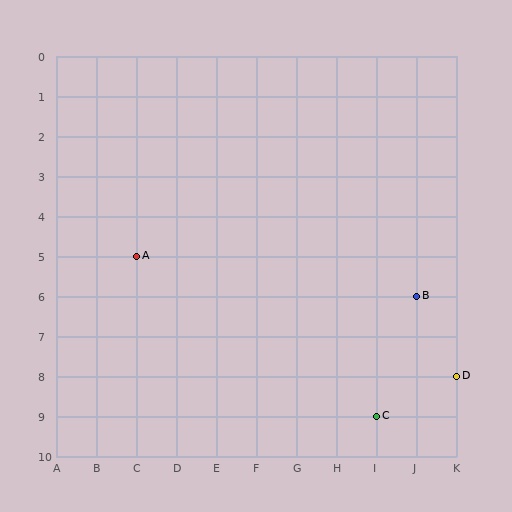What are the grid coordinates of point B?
Point B is at grid coordinates (J, 6).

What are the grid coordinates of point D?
Point D is at grid coordinates (K, 8).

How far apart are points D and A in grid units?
Points D and A are 8 columns and 3 rows apart (about 8.5 grid units diagonally).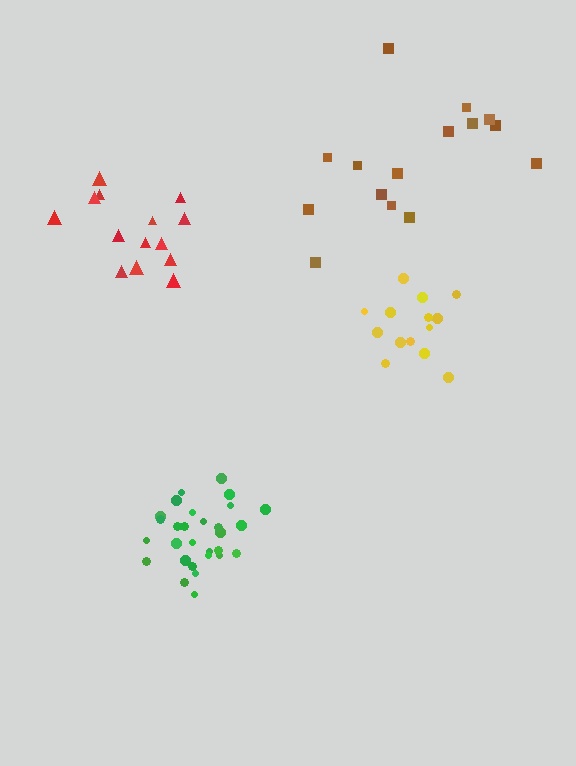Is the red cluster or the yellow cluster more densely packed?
Yellow.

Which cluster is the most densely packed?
Green.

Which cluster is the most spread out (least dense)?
Brown.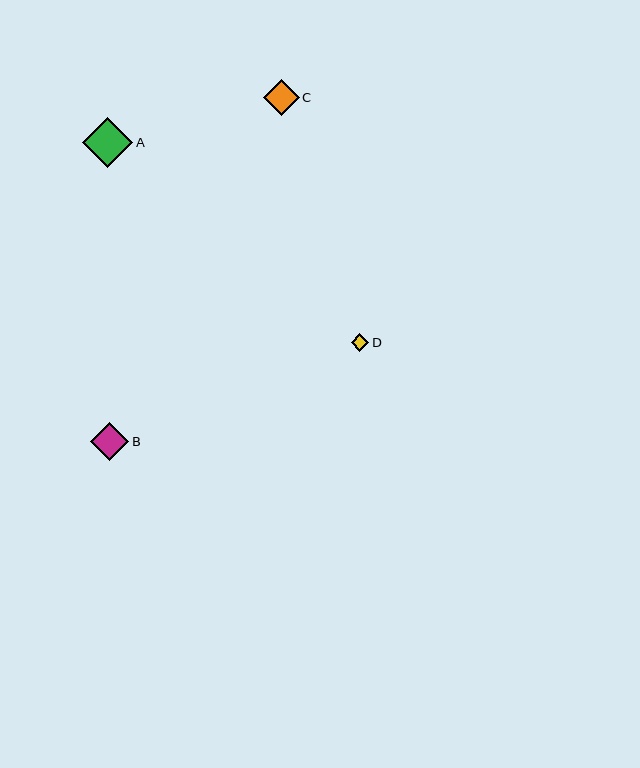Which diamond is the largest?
Diamond A is the largest with a size of approximately 50 pixels.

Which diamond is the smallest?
Diamond D is the smallest with a size of approximately 18 pixels.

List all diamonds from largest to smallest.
From largest to smallest: A, B, C, D.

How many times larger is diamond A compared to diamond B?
Diamond A is approximately 1.3 times the size of diamond B.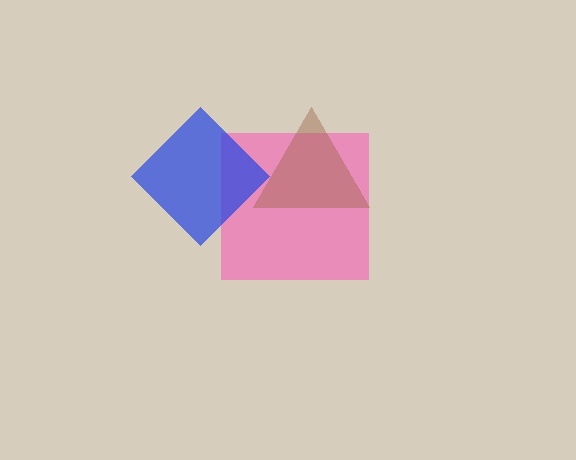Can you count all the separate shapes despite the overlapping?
Yes, there are 3 separate shapes.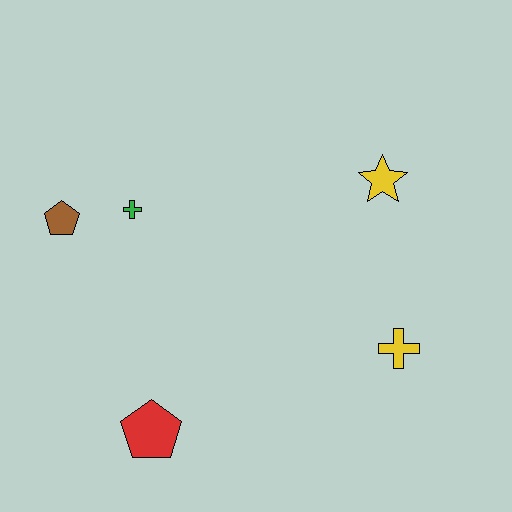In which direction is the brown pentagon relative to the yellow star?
The brown pentagon is to the left of the yellow star.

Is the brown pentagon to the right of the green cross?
No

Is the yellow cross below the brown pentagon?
Yes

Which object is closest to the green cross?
The brown pentagon is closest to the green cross.